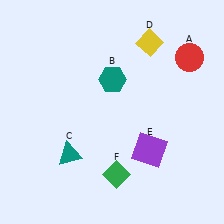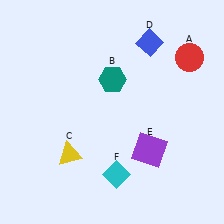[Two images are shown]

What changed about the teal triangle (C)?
In Image 1, C is teal. In Image 2, it changed to yellow.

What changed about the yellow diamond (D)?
In Image 1, D is yellow. In Image 2, it changed to blue.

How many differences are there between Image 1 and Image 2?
There are 3 differences between the two images.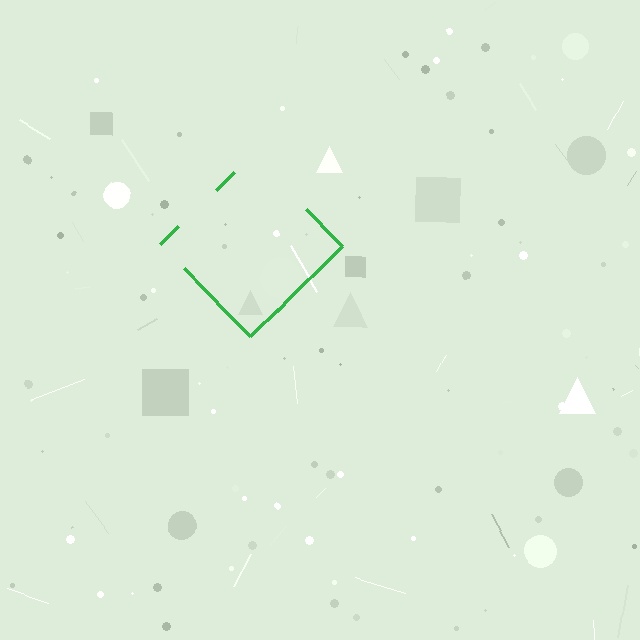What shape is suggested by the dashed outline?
The dashed outline suggests a diamond.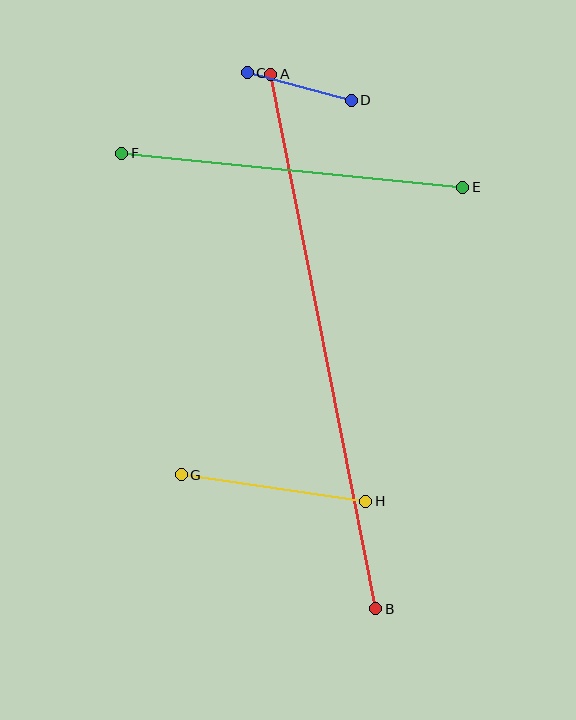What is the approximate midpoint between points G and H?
The midpoint is at approximately (273, 488) pixels.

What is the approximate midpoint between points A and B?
The midpoint is at approximately (323, 341) pixels.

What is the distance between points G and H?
The distance is approximately 186 pixels.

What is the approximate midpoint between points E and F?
The midpoint is at approximately (292, 170) pixels.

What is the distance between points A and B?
The distance is approximately 545 pixels.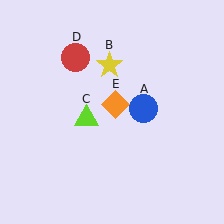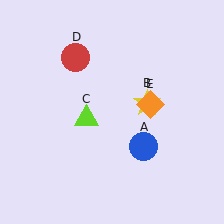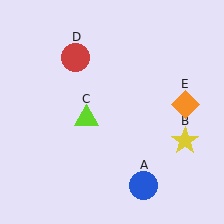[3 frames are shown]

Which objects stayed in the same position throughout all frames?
Lime triangle (object C) and red circle (object D) remained stationary.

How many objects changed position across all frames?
3 objects changed position: blue circle (object A), yellow star (object B), orange diamond (object E).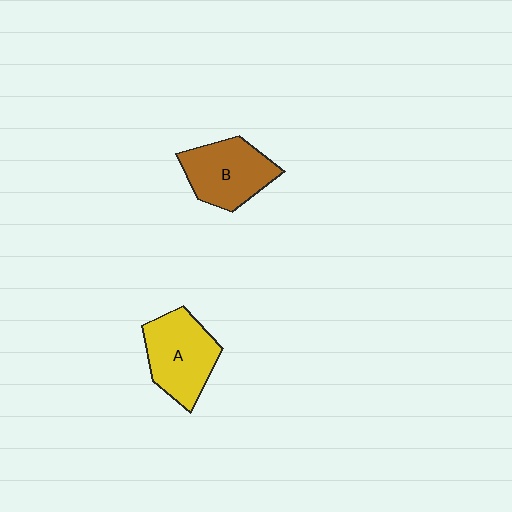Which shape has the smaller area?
Shape B (brown).